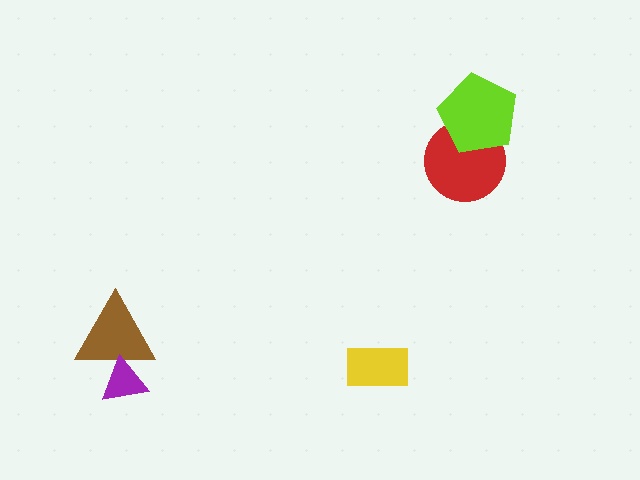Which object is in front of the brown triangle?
The purple triangle is in front of the brown triangle.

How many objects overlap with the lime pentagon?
1 object overlaps with the lime pentagon.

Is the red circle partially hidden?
Yes, it is partially covered by another shape.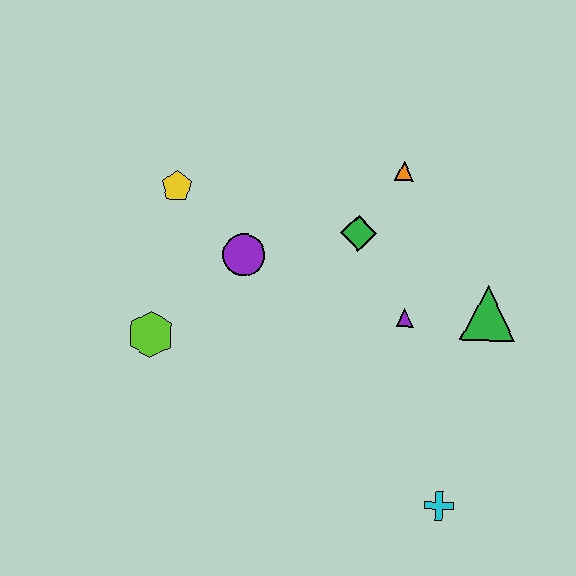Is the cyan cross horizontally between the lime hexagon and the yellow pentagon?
No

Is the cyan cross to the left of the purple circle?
No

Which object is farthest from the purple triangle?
The yellow pentagon is farthest from the purple triangle.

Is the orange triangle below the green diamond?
No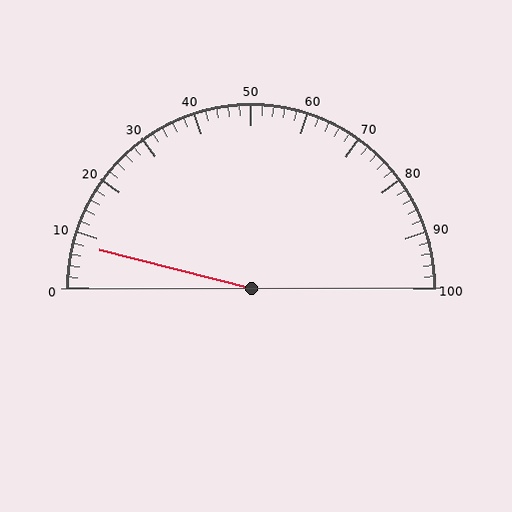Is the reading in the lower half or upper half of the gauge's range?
The reading is in the lower half of the range (0 to 100).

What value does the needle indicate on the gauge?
The needle indicates approximately 8.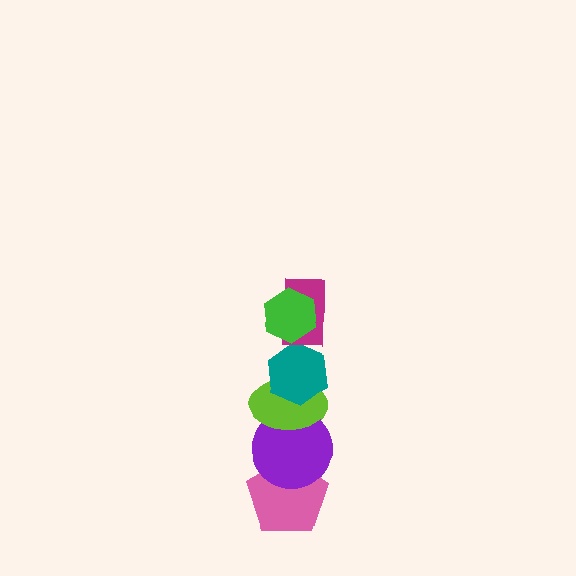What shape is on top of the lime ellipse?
The teal hexagon is on top of the lime ellipse.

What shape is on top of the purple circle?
The lime ellipse is on top of the purple circle.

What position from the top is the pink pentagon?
The pink pentagon is 6th from the top.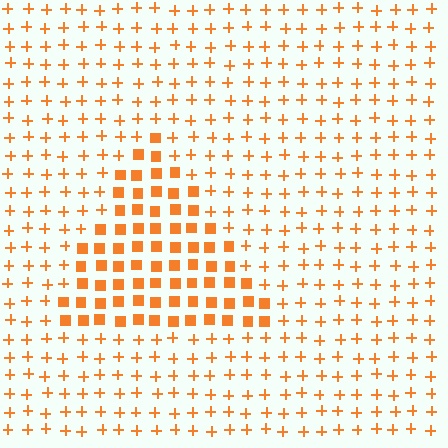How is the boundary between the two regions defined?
The boundary is defined by a change in element shape: squares inside vs. plus signs outside. All elements share the same color and spacing.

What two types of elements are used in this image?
The image uses squares inside the triangle region and plus signs outside it.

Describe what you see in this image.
The image is filled with small orange elements arranged in a uniform grid. A triangle-shaped region contains squares, while the surrounding area contains plus signs. The boundary is defined purely by the change in element shape.